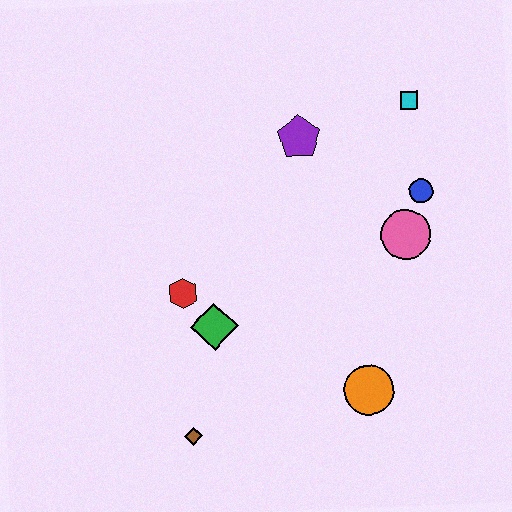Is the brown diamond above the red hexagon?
No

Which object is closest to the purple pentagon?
The cyan square is closest to the purple pentagon.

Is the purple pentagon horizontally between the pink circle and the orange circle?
No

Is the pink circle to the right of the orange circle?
Yes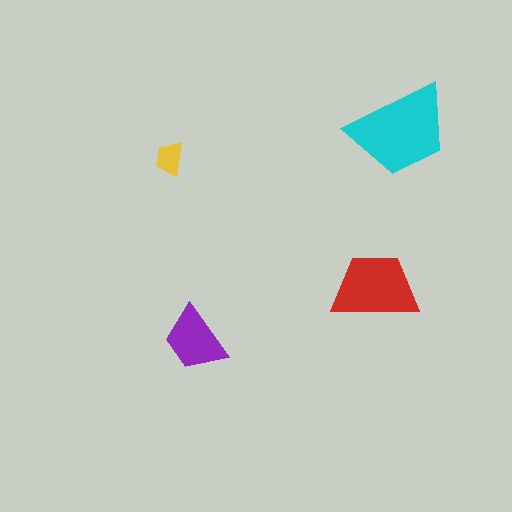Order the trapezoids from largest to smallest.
the cyan one, the red one, the purple one, the yellow one.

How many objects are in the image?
There are 4 objects in the image.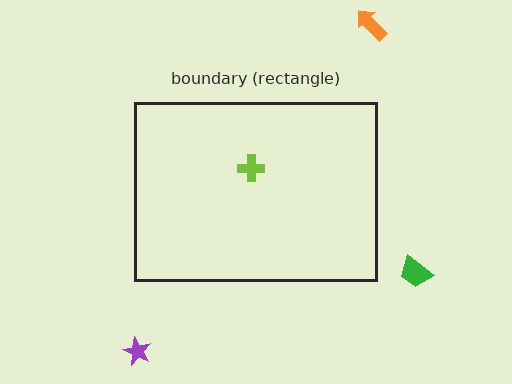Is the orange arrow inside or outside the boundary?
Outside.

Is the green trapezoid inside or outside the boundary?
Outside.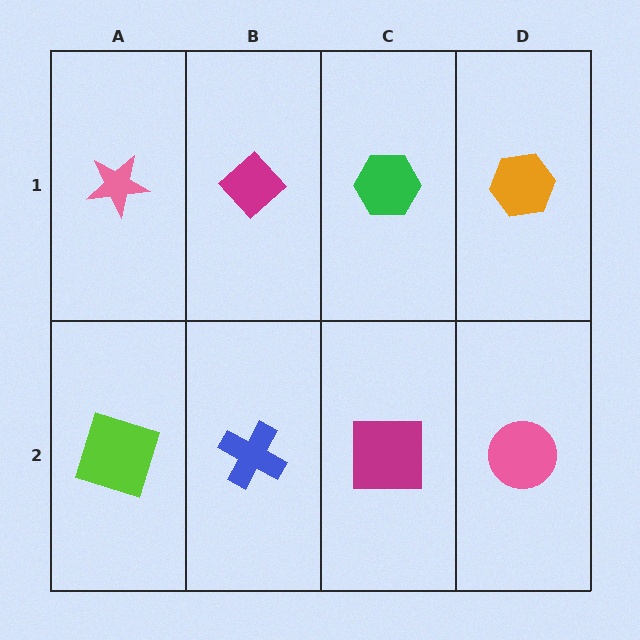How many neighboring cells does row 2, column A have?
2.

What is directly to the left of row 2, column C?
A blue cross.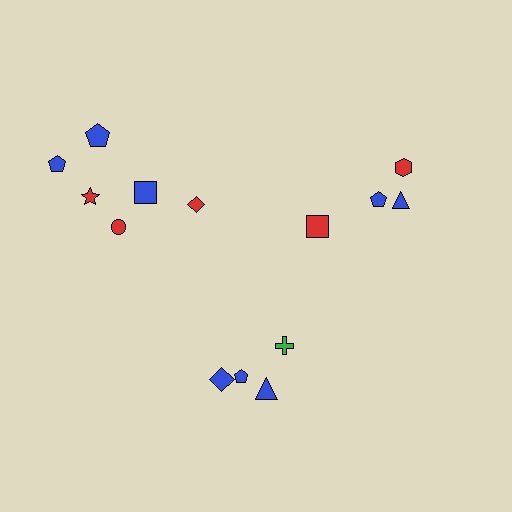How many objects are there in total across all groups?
There are 14 objects.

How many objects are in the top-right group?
There are 4 objects.